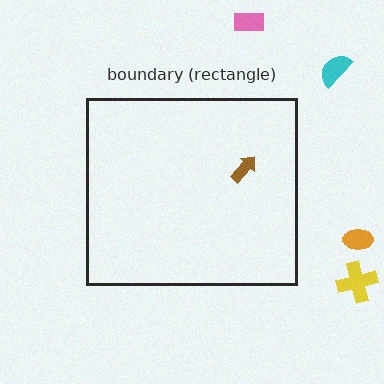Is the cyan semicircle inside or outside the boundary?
Outside.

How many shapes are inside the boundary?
1 inside, 4 outside.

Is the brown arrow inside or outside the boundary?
Inside.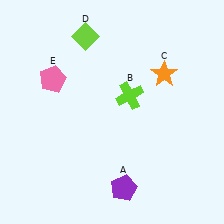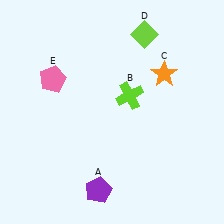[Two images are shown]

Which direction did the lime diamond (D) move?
The lime diamond (D) moved right.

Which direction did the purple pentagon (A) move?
The purple pentagon (A) moved left.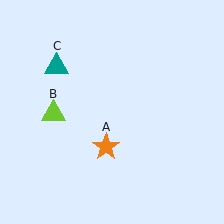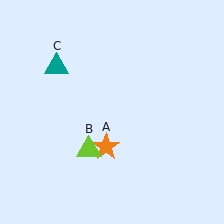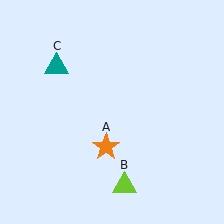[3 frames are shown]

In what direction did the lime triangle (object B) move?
The lime triangle (object B) moved down and to the right.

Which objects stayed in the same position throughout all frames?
Orange star (object A) and teal triangle (object C) remained stationary.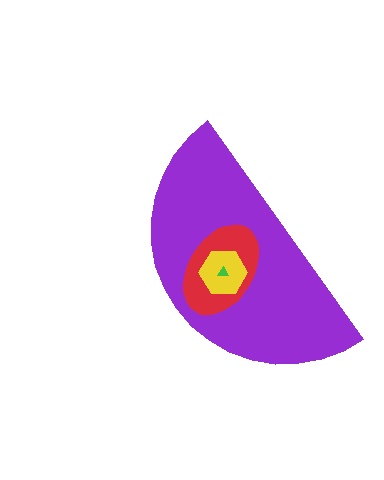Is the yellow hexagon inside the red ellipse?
Yes.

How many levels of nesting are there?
4.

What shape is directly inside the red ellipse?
The yellow hexagon.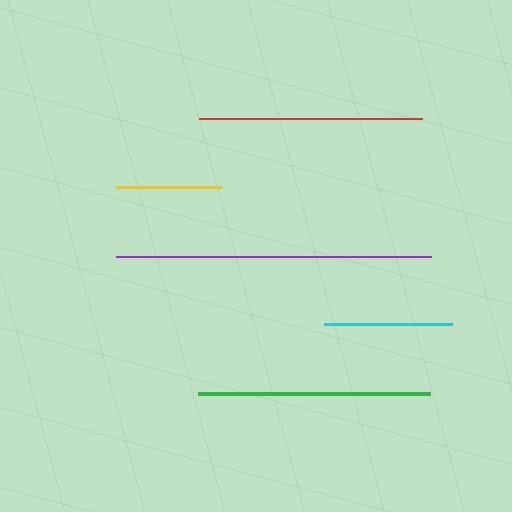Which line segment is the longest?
The purple line is the longest at approximately 315 pixels.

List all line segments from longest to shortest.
From longest to shortest: purple, green, red, cyan, yellow.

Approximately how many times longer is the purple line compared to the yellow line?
The purple line is approximately 3.0 times the length of the yellow line.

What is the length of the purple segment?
The purple segment is approximately 315 pixels long.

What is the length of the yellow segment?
The yellow segment is approximately 105 pixels long.